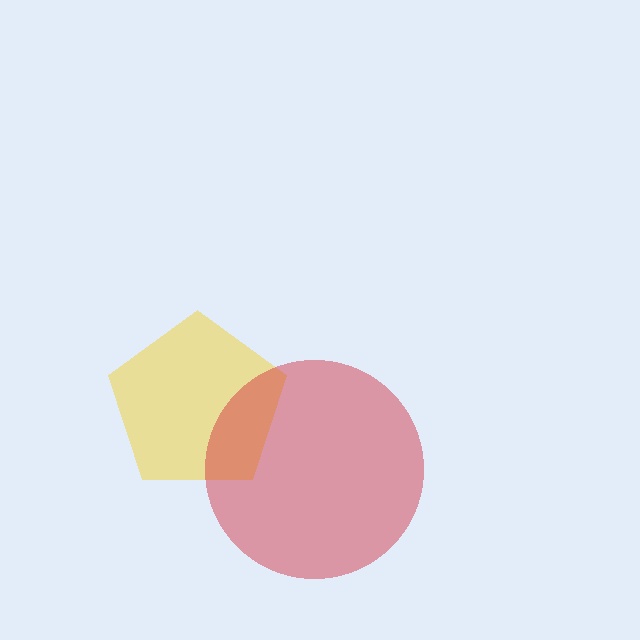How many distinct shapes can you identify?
There are 2 distinct shapes: a yellow pentagon, a red circle.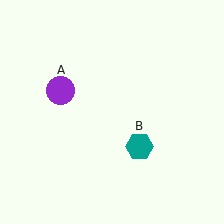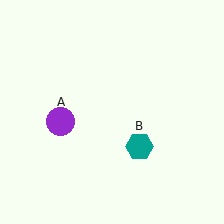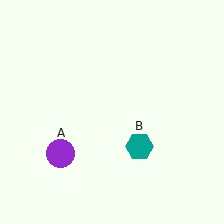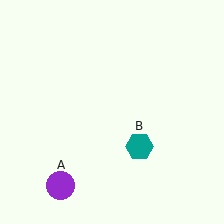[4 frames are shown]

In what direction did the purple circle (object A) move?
The purple circle (object A) moved down.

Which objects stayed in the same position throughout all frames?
Teal hexagon (object B) remained stationary.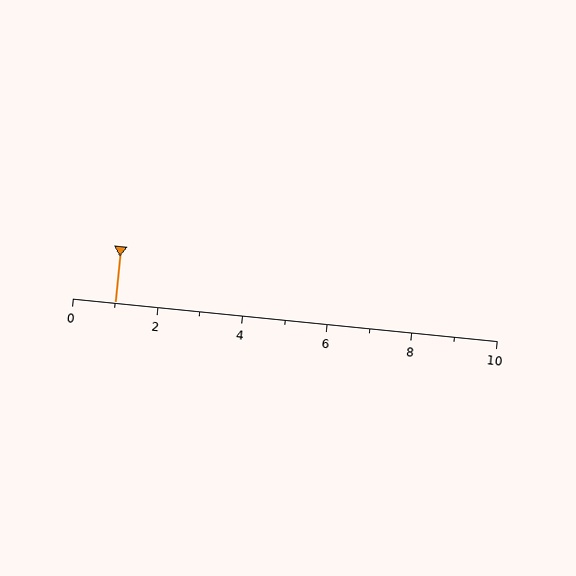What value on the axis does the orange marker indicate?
The marker indicates approximately 1.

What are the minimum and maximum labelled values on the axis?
The axis runs from 0 to 10.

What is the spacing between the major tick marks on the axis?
The major ticks are spaced 2 apart.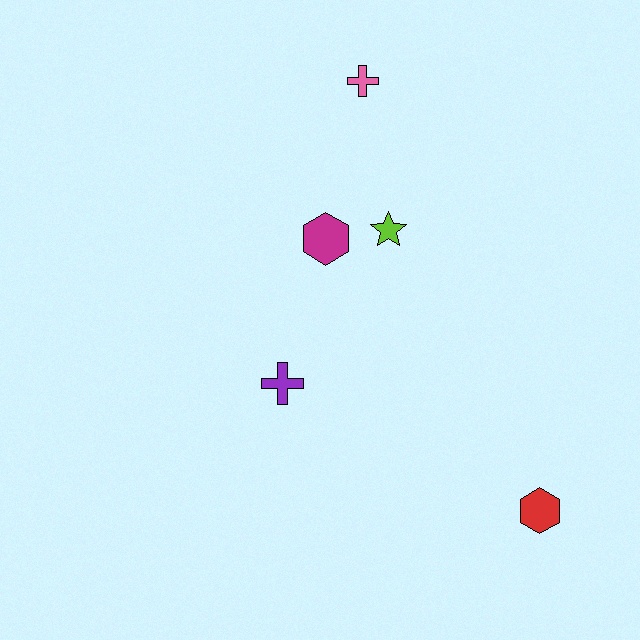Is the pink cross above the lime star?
Yes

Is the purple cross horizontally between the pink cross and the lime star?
No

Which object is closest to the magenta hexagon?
The lime star is closest to the magenta hexagon.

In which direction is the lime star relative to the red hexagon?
The lime star is above the red hexagon.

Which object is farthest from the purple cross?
The pink cross is farthest from the purple cross.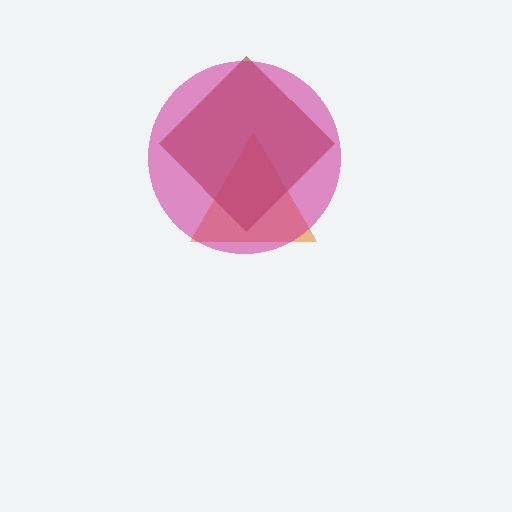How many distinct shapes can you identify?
There are 3 distinct shapes: an orange triangle, a brown diamond, a magenta circle.